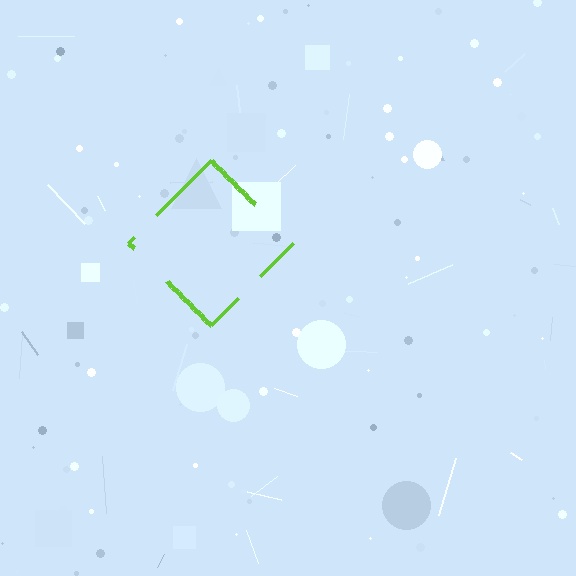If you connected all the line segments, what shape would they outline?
They would outline a diamond.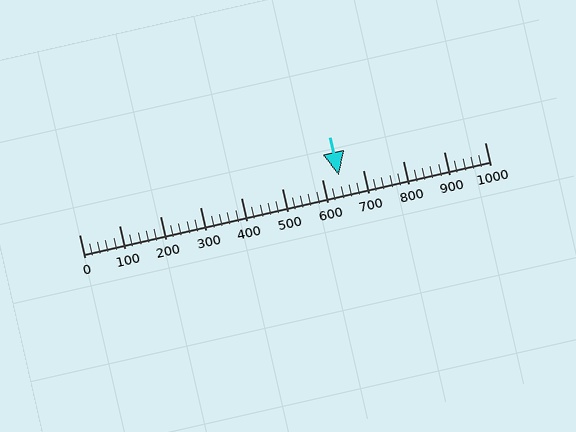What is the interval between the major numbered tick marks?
The major tick marks are spaced 100 units apart.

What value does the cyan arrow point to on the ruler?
The cyan arrow points to approximately 640.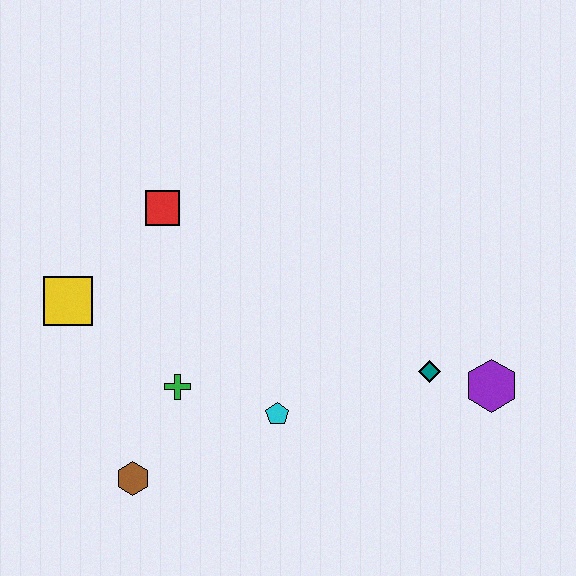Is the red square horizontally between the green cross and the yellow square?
Yes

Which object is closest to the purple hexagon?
The teal diamond is closest to the purple hexagon.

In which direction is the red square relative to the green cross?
The red square is above the green cross.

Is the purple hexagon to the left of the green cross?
No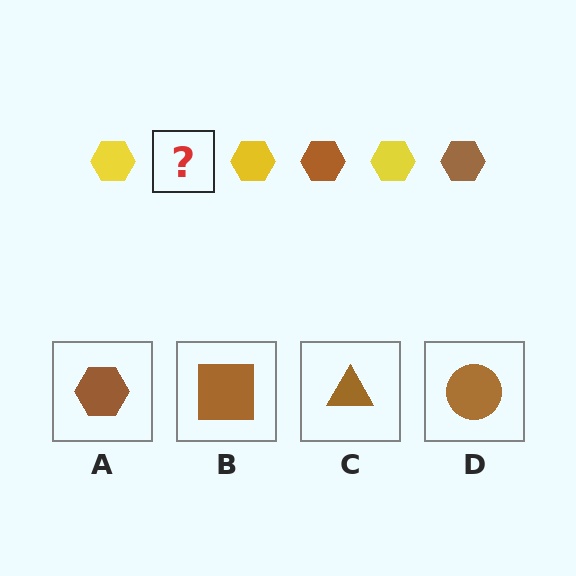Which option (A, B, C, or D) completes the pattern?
A.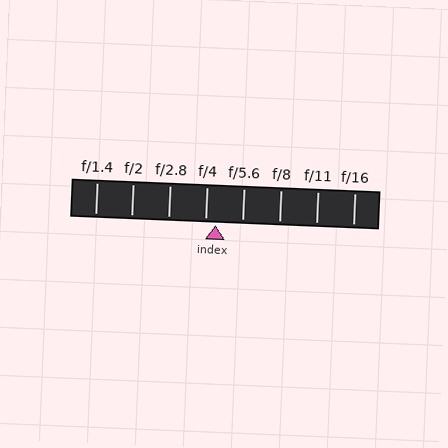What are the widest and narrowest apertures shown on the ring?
The widest aperture shown is f/1.4 and the narrowest is f/16.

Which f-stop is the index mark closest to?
The index mark is closest to f/4.